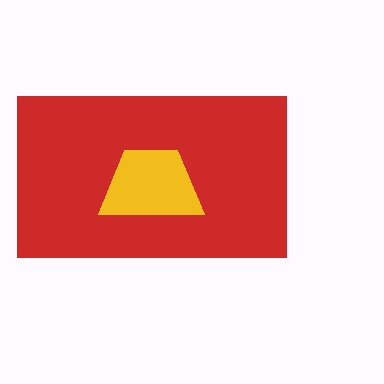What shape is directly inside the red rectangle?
The yellow trapezoid.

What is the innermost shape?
The yellow trapezoid.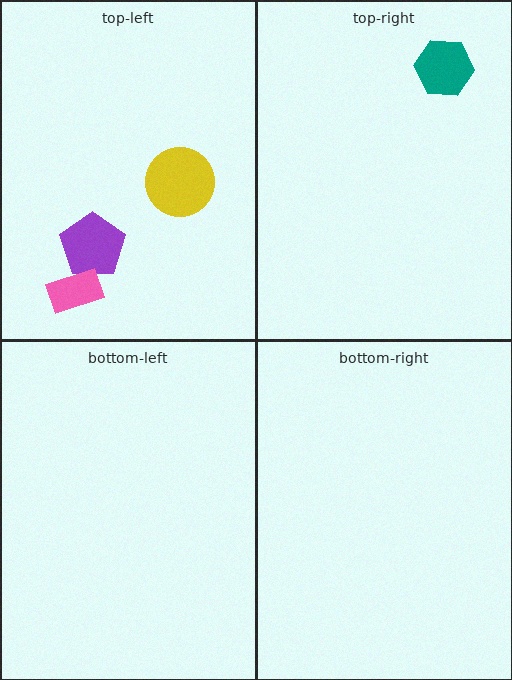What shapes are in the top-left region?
The purple pentagon, the yellow circle, the pink rectangle.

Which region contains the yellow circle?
The top-left region.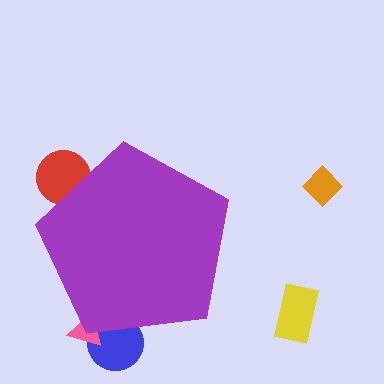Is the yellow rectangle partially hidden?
No, the yellow rectangle is fully visible.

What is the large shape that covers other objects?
A purple pentagon.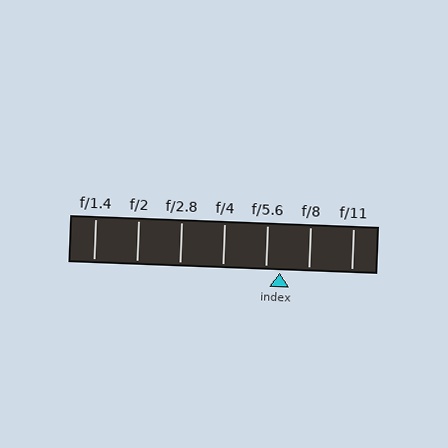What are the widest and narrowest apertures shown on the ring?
The widest aperture shown is f/1.4 and the narrowest is f/11.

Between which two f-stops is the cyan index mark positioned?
The index mark is between f/5.6 and f/8.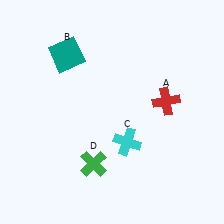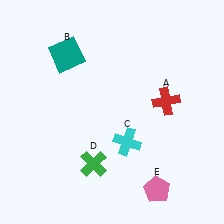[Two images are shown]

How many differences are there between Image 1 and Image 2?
There is 1 difference between the two images.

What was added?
A pink pentagon (E) was added in Image 2.